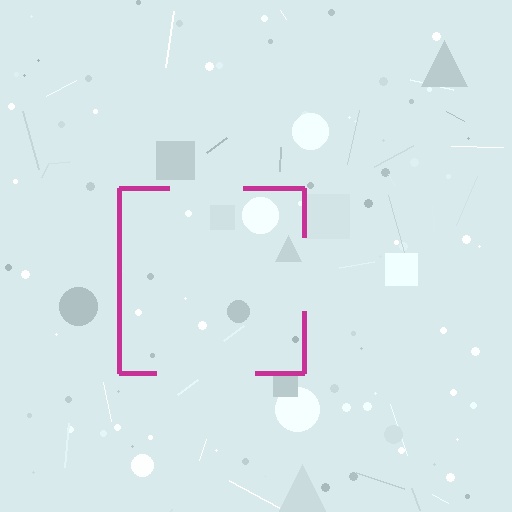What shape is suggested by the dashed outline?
The dashed outline suggests a square.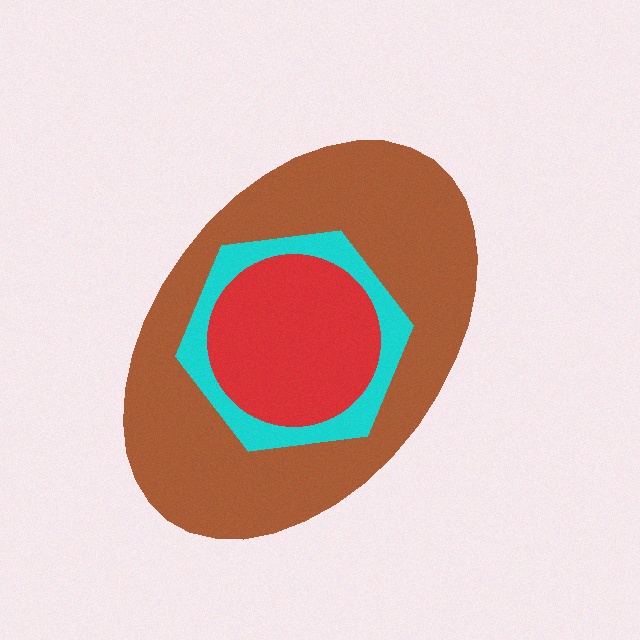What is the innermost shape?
The red circle.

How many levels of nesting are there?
3.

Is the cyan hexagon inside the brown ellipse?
Yes.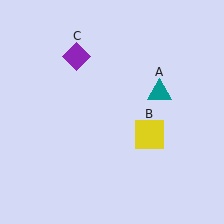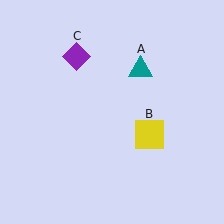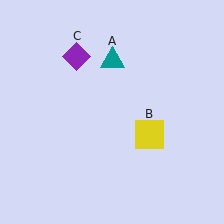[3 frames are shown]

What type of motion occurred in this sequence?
The teal triangle (object A) rotated counterclockwise around the center of the scene.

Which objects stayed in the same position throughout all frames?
Yellow square (object B) and purple diamond (object C) remained stationary.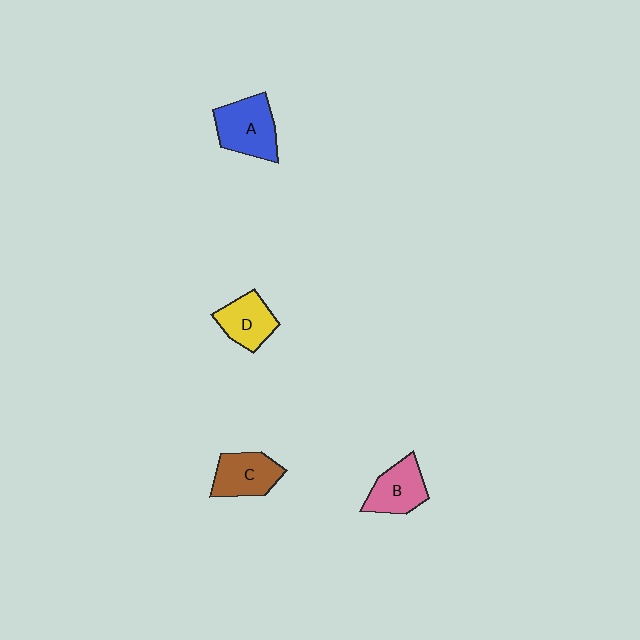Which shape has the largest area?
Shape A (blue).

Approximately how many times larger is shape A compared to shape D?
Approximately 1.3 times.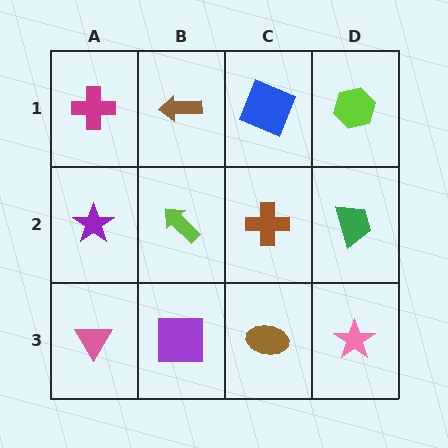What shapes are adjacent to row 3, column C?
A brown cross (row 2, column C), a purple square (row 3, column B), a pink star (row 3, column D).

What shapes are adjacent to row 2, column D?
A lime hexagon (row 1, column D), a pink star (row 3, column D), a brown cross (row 2, column C).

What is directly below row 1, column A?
A purple star.